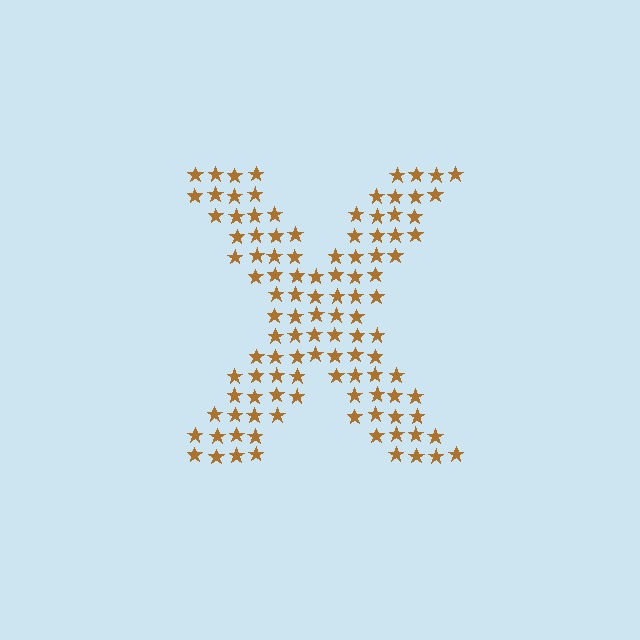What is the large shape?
The large shape is the letter X.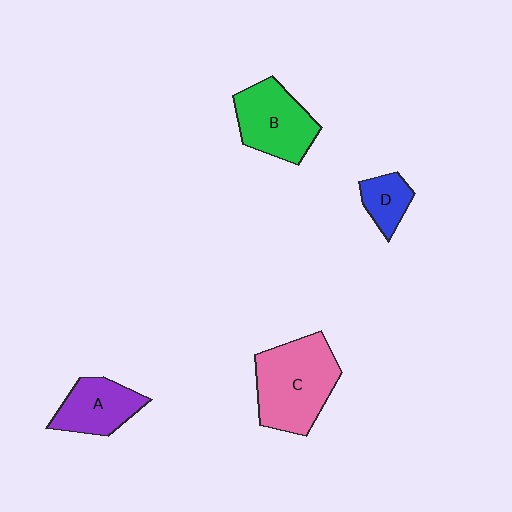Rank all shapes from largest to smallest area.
From largest to smallest: C (pink), B (green), A (purple), D (blue).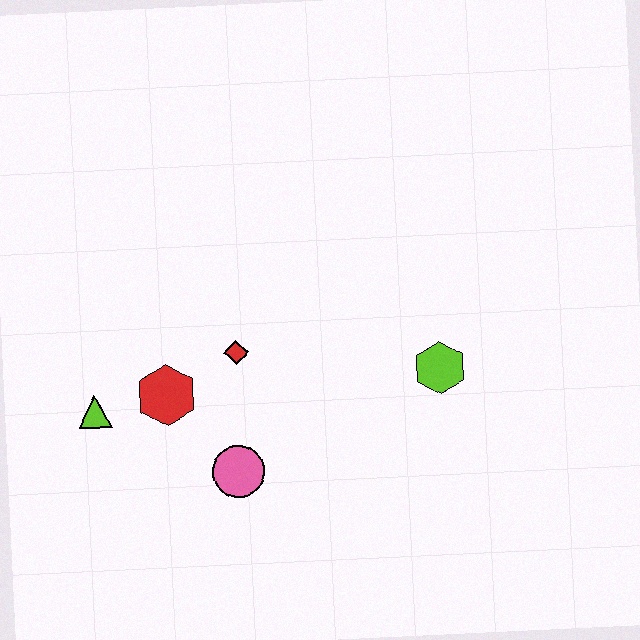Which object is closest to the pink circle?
The red hexagon is closest to the pink circle.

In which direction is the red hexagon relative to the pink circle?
The red hexagon is above the pink circle.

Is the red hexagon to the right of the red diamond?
No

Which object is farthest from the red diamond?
The lime hexagon is farthest from the red diamond.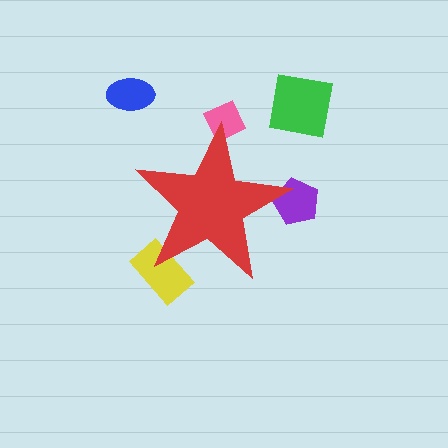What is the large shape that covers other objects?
A red star.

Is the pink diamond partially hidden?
Yes, the pink diamond is partially hidden behind the red star.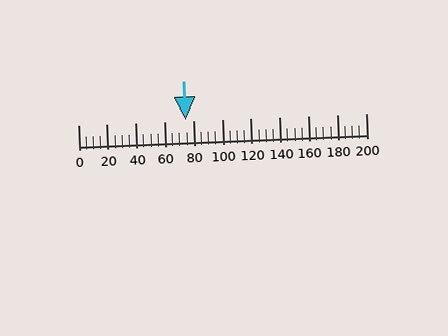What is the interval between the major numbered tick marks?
The major tick marks are spaced 20 units apart.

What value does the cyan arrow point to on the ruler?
The cyan arrow points to approximately 75.